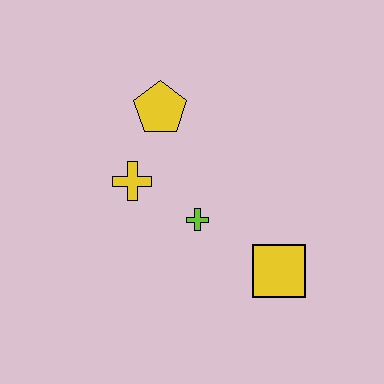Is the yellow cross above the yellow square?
Yes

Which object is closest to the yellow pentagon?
The yellow cross is closest to the yellow pentagon.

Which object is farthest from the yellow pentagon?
The yellow square is farthest from the yellow pentagon.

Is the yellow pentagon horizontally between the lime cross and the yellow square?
No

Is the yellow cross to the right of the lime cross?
No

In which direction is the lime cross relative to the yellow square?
The lime cross is to the left of the yellow square.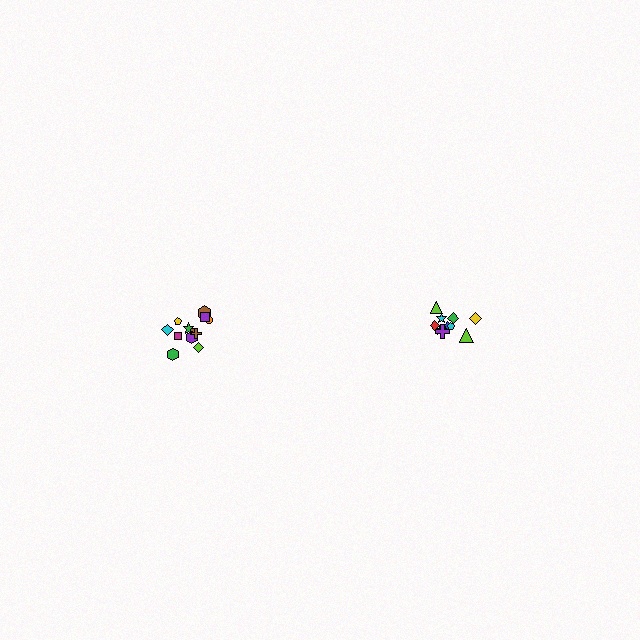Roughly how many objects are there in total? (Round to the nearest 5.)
Roughly 20 objects in total.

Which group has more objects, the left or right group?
The left group.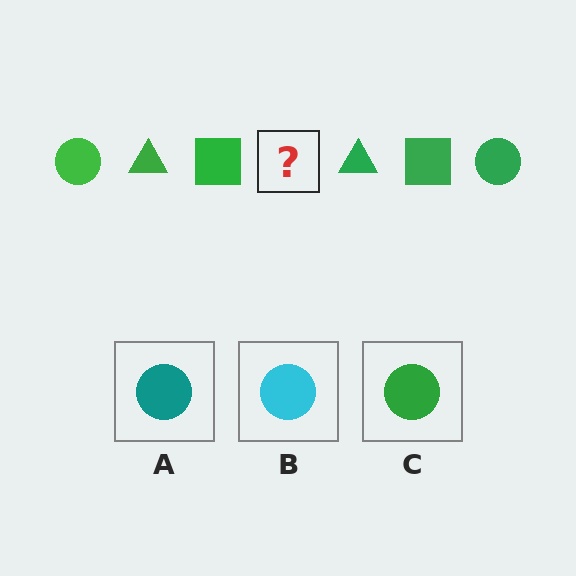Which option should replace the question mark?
Option C.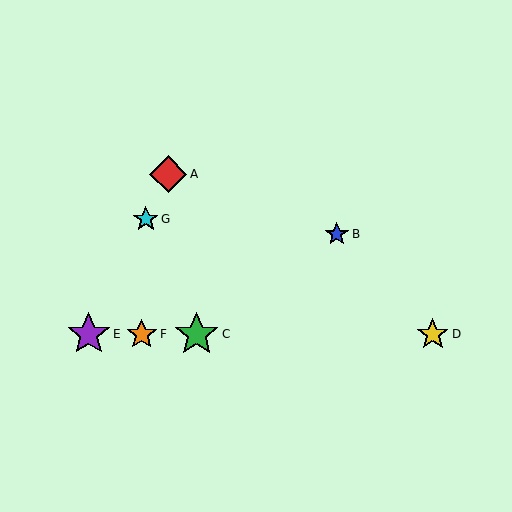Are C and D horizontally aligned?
Yes, both are at y≈334.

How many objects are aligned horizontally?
4 objects (C, D, E, F) are aligned horizontally.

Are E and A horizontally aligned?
No, E is at y≈334 and A is at y≈174.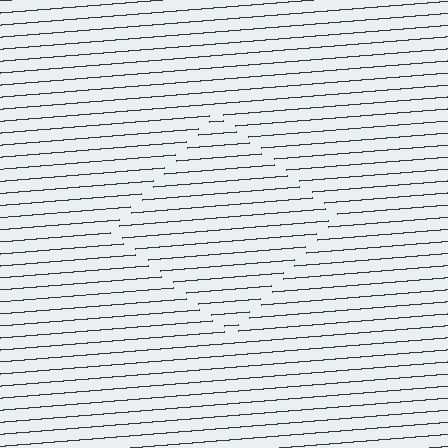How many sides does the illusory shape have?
4 sides — the line-ends trace a square.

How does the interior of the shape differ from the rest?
The interior of the shape contains the same grating, shifted by half a period — the contour is defined by the phase discontinuity where line-ends from the inner and outer gratings abut.